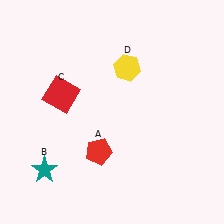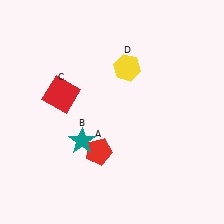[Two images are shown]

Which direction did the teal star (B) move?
The teal star (B) moved right.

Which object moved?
The teal star (B) moved right.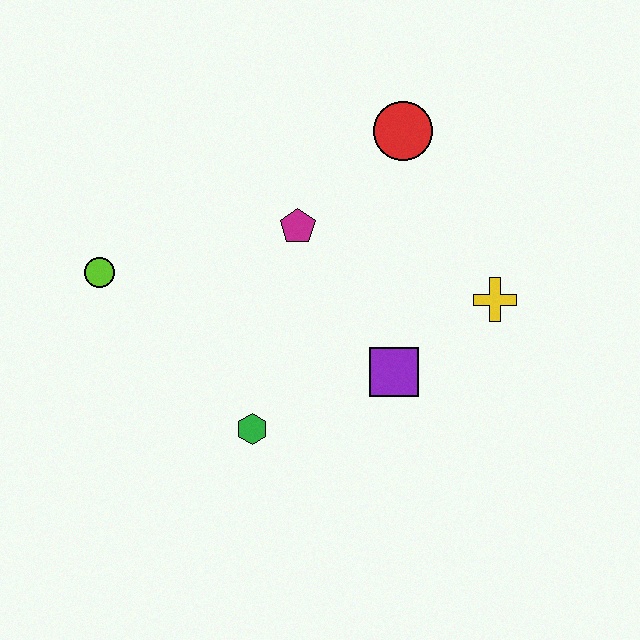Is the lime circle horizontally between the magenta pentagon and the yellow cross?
No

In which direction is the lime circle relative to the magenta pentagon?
The lime circle is to the left of the magenta pentagon.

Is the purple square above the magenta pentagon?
No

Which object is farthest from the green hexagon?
The red circle is farthest from the green hexagon.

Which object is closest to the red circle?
The magenta pentagon is closest to the red circle.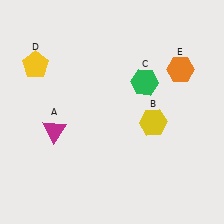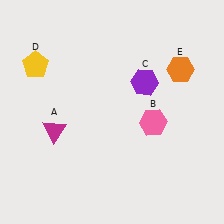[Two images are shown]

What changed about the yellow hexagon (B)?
In Image 1, B is yellow. In Image 2, it changed to pink.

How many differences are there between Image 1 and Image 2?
There are 2 differences between the two images.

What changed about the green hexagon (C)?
In Image 1, C is green. In Image 2, it changed to purple.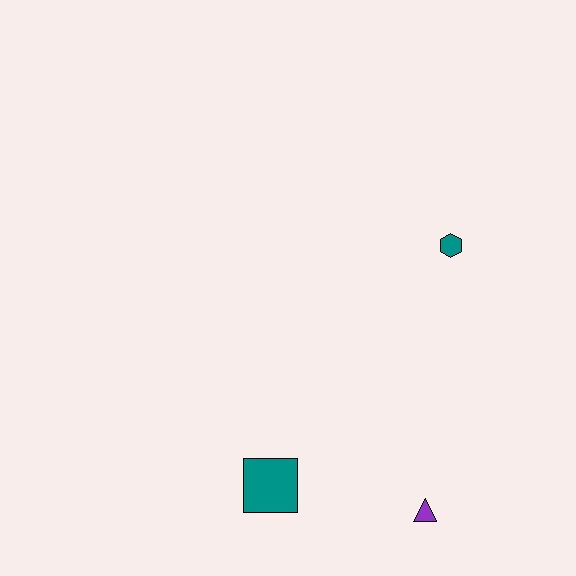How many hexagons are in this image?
There is 1 hexagon.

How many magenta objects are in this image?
There are no magenta objects.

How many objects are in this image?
There are 3 objects.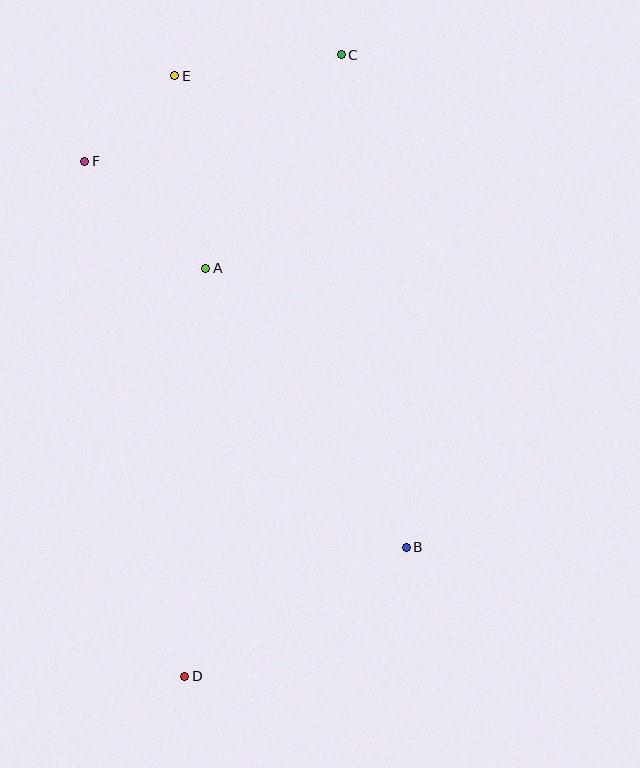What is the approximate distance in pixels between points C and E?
The distance between C and E is approximately 168 pixels.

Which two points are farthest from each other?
Points C and D are farthest from each other.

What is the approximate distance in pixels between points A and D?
The distance between A and D is approximately 409 pixels.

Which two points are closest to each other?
Points E and F are closest to each other.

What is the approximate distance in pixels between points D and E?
The distance between D and E is approximately 601 pixels.